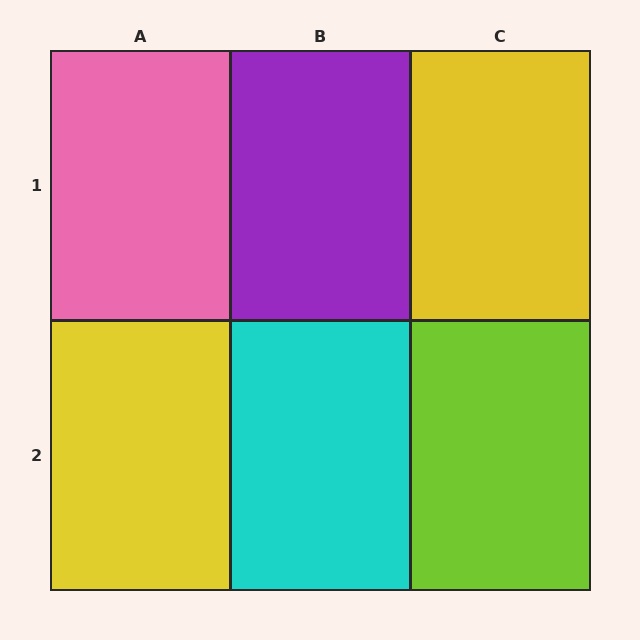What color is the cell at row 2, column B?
Cyan.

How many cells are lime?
1 cell is lime.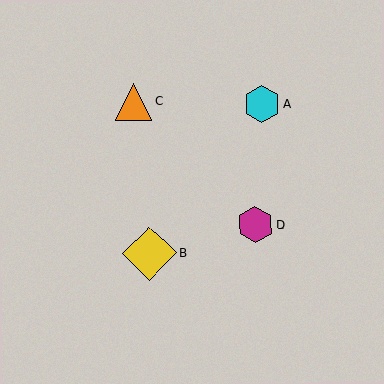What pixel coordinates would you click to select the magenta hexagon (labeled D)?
Click at (255, 225) to select the magenta hexagon D.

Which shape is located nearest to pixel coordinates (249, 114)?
The cyan hexagon (labeled A) at (262, 104) is nearest to that location.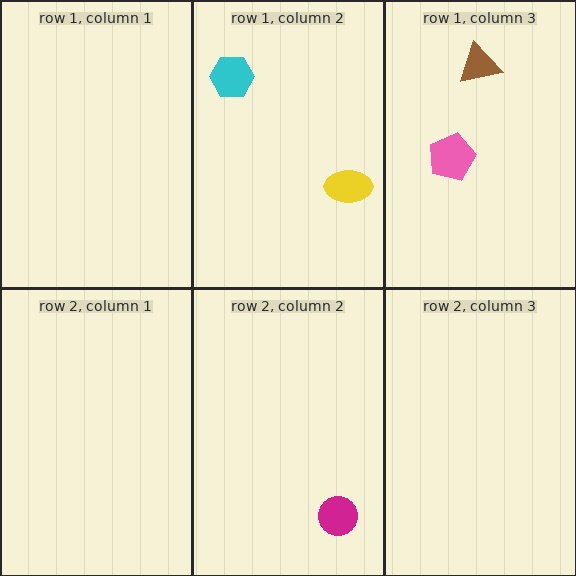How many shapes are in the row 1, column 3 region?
2.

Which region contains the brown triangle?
The row 1, column 3 region.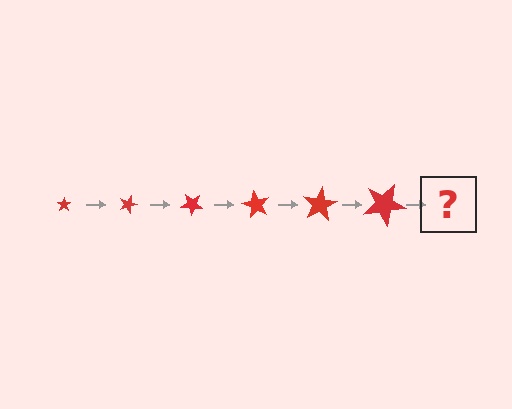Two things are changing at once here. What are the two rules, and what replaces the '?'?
The two rules are that the star grows larger each step and it rotates 20 degrees each step. The '?' should be a star, larger than the previous one and rotated 120 degrees from the start.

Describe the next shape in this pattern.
It should be a star, larger than the previous one and rotated 120 degrees from the start.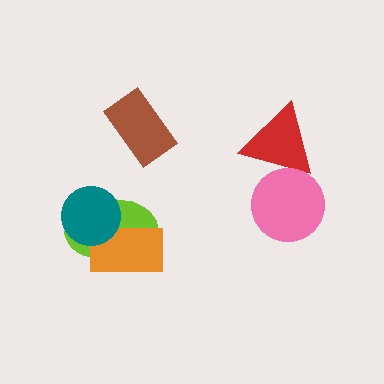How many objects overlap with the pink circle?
1 object overlaps with the pink circle.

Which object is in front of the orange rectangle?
The teal circle is in front of the orange rectangle.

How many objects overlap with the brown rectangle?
0 objects overlap with the brown rectangle.